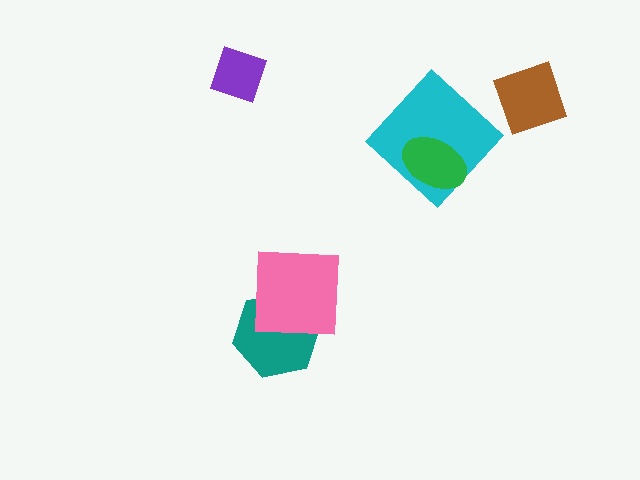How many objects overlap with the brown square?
0 objects overlap with the brown square.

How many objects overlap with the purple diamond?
0 objects overlap with the purple diamond.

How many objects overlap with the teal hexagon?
1 object overlaps with the teal hexagon.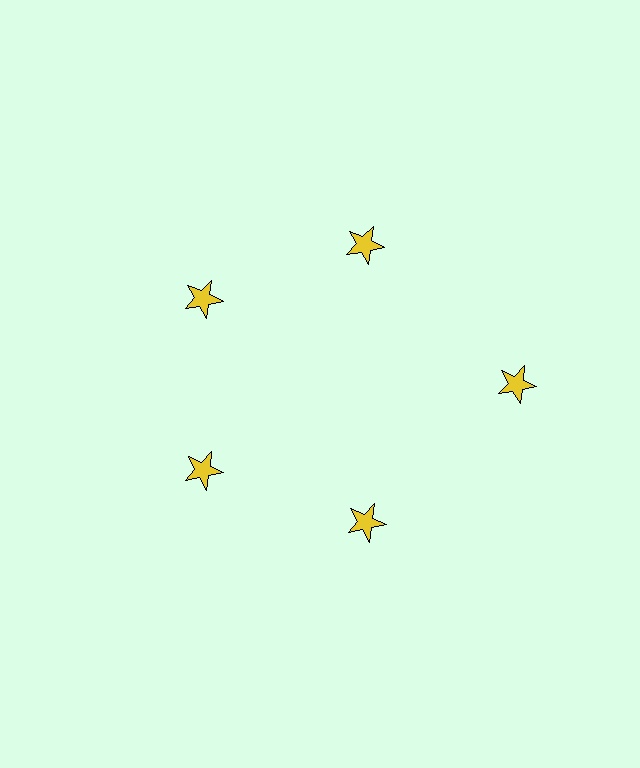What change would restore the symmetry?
The symmetry would be restored by moving it inward, back onto the ring so that all 5 stars sit at equal angles and equal distance from the center.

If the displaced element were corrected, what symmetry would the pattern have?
It would have 5-fold rotational symmetry — the pattern would map onto itself every 72 degrees.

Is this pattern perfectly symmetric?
No. The 5 yellow stars are arranged in a ring, but one element near the 3 o'clock position is pushed outward from the center, breaking the 5-fold rotational symmetry.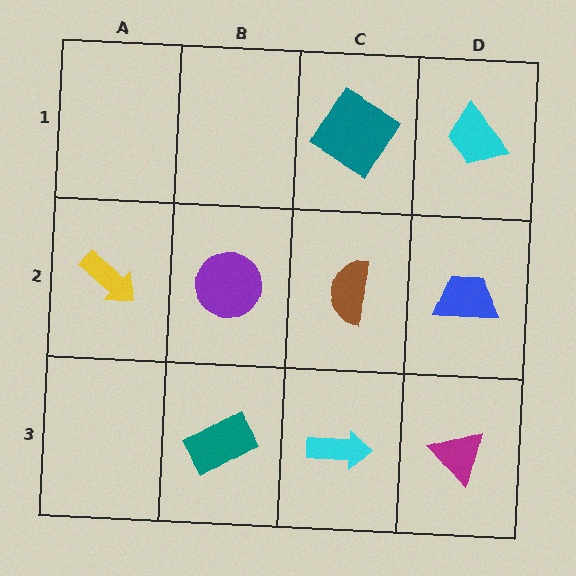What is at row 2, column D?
A blue trapezoid.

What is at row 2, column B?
A purple circle.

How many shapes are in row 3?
3 shapes.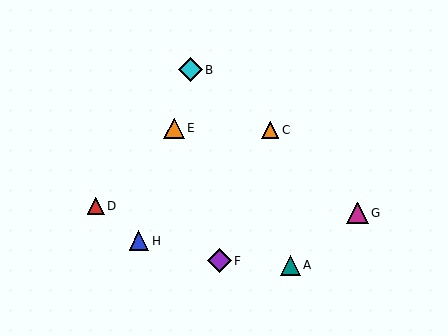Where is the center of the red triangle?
The center of the red triangle is at (96, 206).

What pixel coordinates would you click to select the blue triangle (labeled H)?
Click at (139, 241) to select the blue triangle H.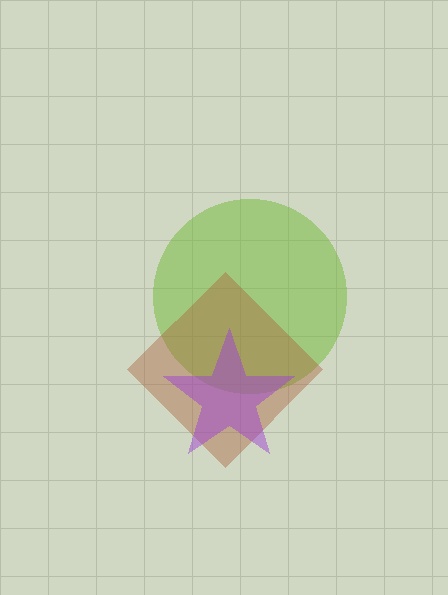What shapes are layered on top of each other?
The layered shapes are: a lime circle, a brown diamond, a purple star.